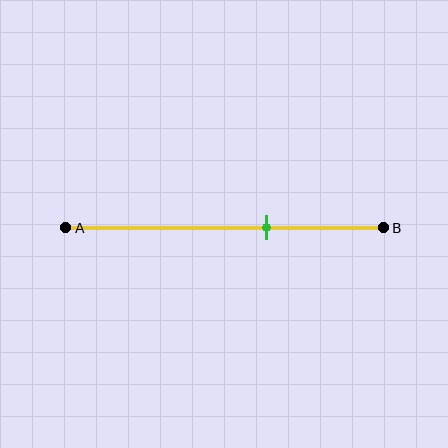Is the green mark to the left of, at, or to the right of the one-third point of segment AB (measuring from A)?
The green mark is to the right of the one-third point of segment AB.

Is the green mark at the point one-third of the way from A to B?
No, the mark is at about 65% from A, not at the 33% one-third point.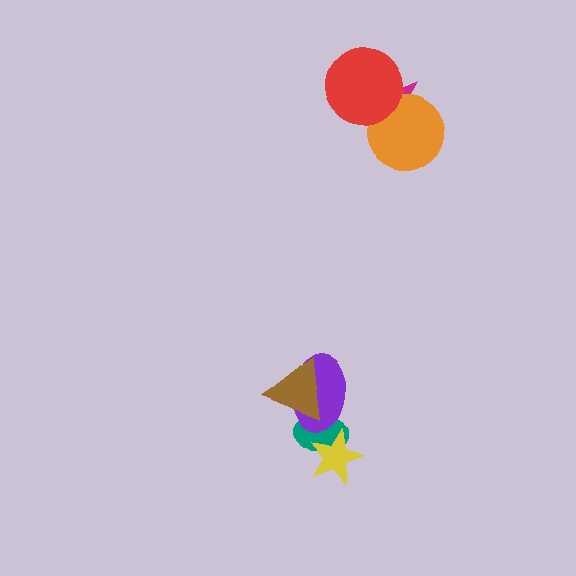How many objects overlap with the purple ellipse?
2 objects overlap with the purple ellipse.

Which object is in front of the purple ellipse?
The brown triangle is in front of the purple ellipse.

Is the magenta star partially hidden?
Yes, it is partially covered by another shape.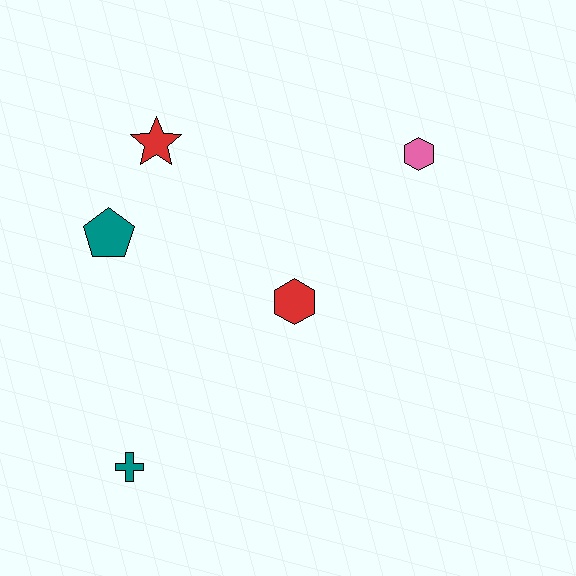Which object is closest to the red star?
The teal pentagon is closest to the red star.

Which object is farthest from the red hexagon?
The teal cross is farthest from the red hexagon.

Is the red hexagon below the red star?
Yes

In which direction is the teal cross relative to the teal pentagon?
The teal cross is below the teal pentagon.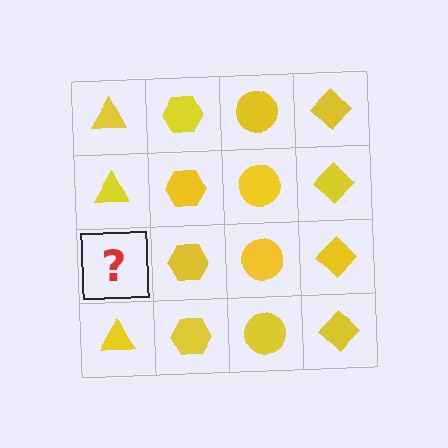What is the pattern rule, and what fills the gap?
The rule is that each column has a consistent shape. The gap should be filled with a yellow triangle.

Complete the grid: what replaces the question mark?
The question mark should be replaced with a yellow triangle.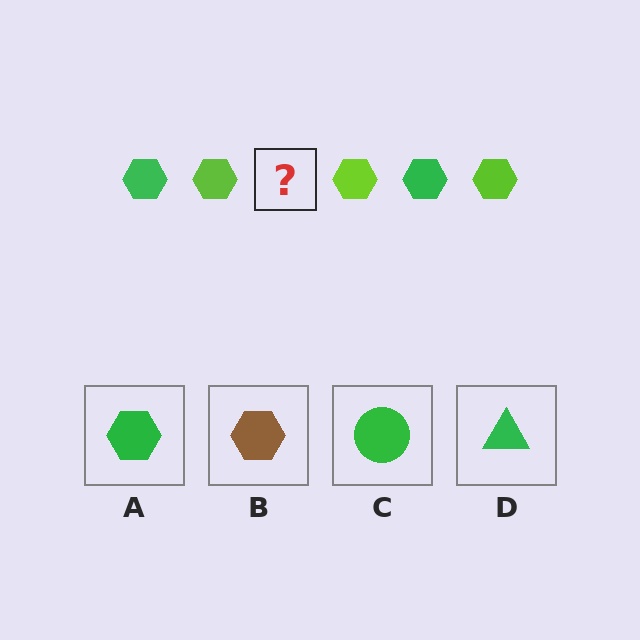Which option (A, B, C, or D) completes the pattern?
A.